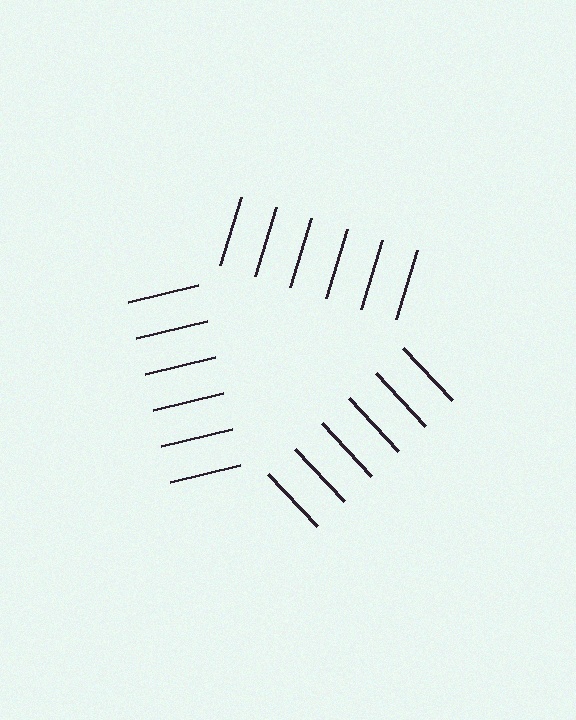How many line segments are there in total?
18 — 6 along each of the 3 edges.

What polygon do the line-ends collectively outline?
An illusory triangle — the line segments terminate on its edges but no continuous stroke is drawn.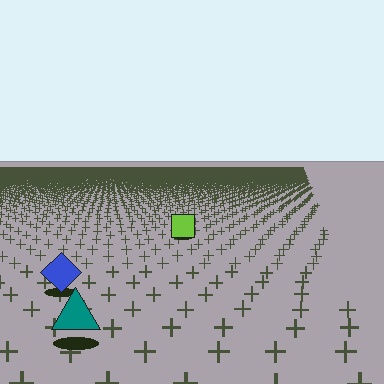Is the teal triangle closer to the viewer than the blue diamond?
Yes. The teal triangle is closer — you can tell from the texture gradient: the ground texture is coarser near it.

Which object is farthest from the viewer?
The lime square is farthest from the viewer. It appears smaller and the ground texture around it is denser.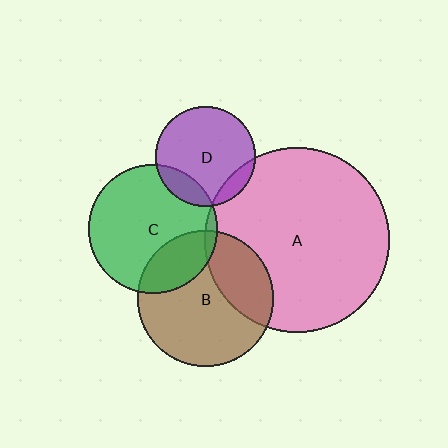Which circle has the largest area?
Circle A (pink).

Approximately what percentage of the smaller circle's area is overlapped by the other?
Approximately 5%.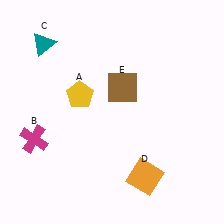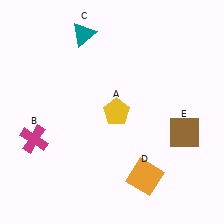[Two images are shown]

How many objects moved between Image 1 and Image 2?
3 objects moved between the two images.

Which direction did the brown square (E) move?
The brown square (E) moved right.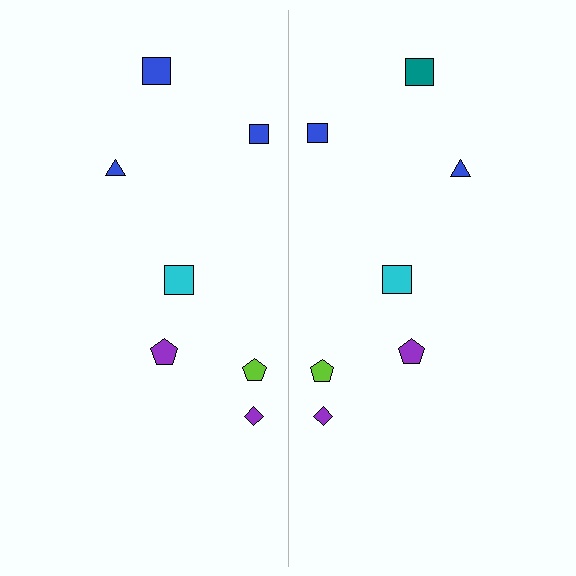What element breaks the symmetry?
The teal square on the right side breaks the symmetry — its mirror counterpart is blue.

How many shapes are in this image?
There are 14 shapes in this image.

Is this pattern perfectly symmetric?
No, the pattern is not perfectly symmetric. The teal square on the right side breaks the symmetry — its mirror counterpart is blue.